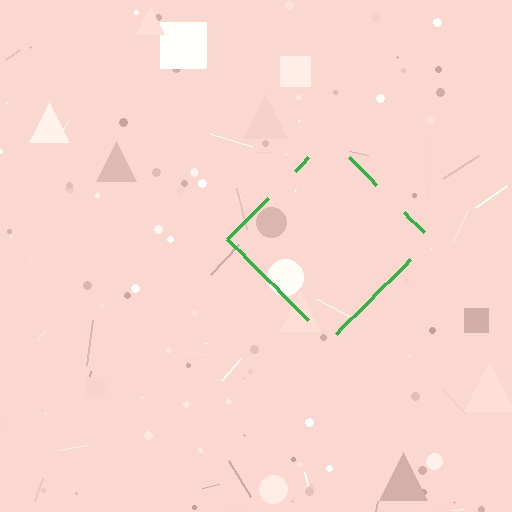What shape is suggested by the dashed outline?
The dashed outline suggests a diamond.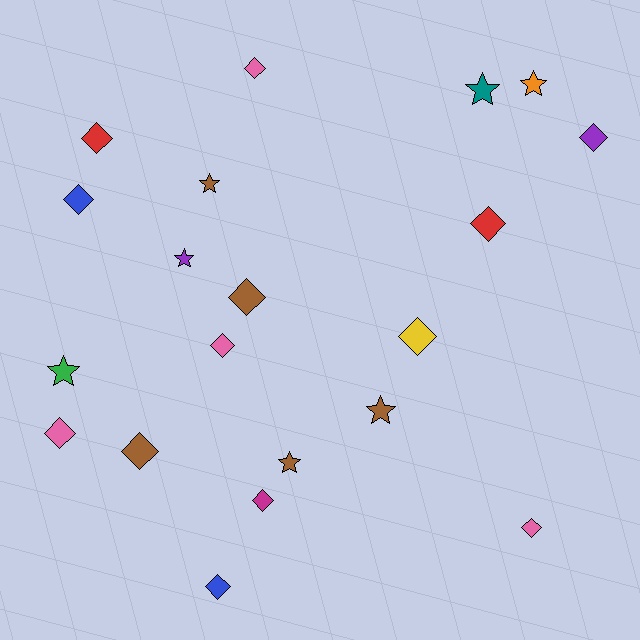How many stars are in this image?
There are 7 stars.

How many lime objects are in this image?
There are no lime objects.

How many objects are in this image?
There are 20 objects.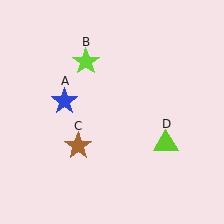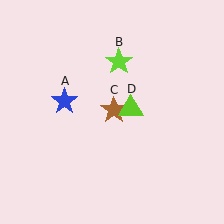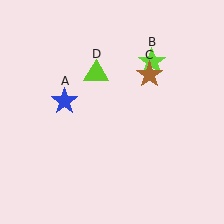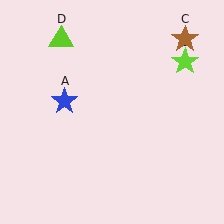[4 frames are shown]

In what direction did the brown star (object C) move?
The brown star (object C) moved up and to the right.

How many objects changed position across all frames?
3 objects changed position: lime star (object B), brown star (object C), lime triangle (object D).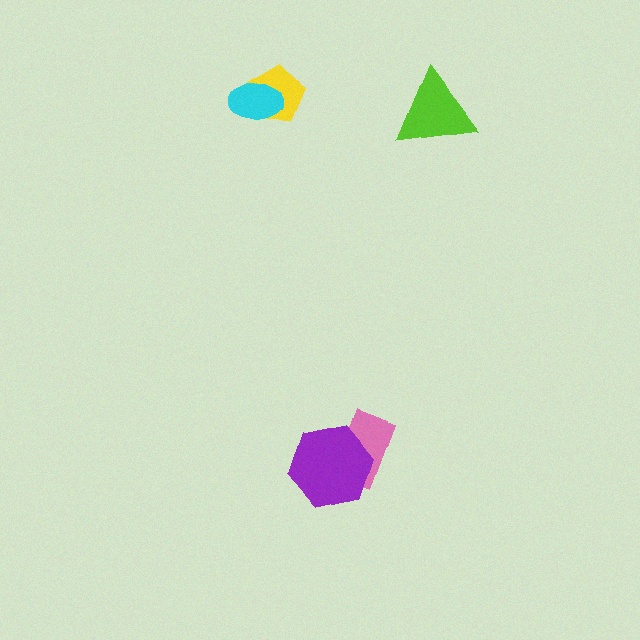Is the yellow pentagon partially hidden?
Yes, it is partially covered by another shape.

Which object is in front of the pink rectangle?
The purple hexagon is in front of the pink rectangle.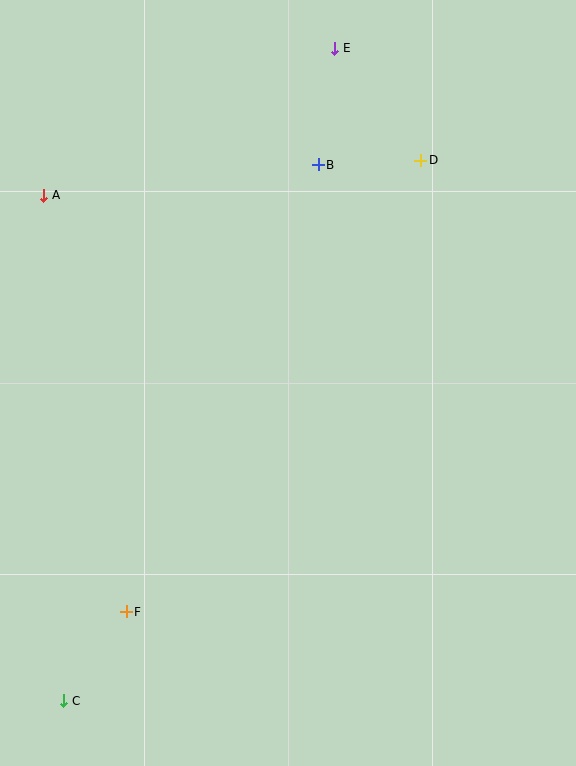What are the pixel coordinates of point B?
Point B is at (318, 165).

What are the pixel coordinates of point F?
Point F is at (126, 612).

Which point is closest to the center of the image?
Point B at (318, 165) is closest to the center.